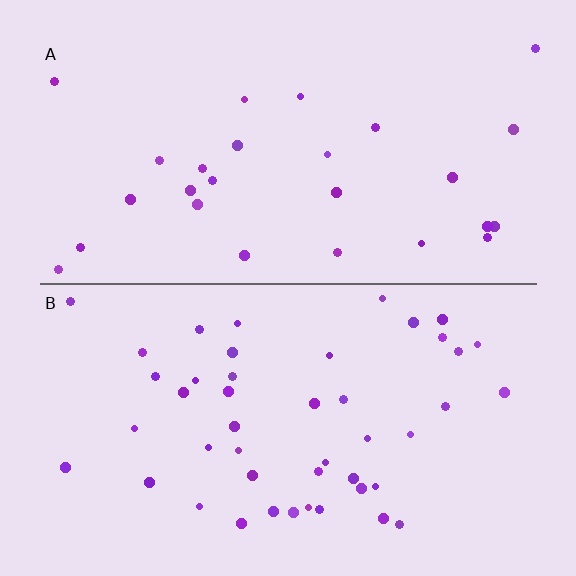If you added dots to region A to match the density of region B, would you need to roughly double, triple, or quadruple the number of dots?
Approximately double.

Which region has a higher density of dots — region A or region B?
B (the bottom).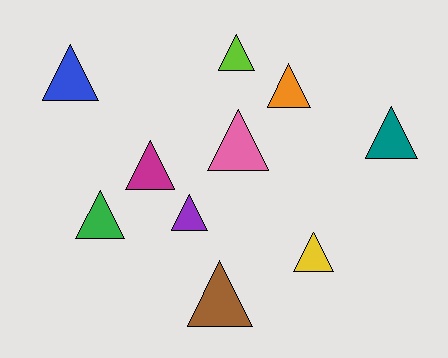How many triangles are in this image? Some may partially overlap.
There are 10 triangles.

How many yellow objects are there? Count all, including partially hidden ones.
There is 1 yellow object.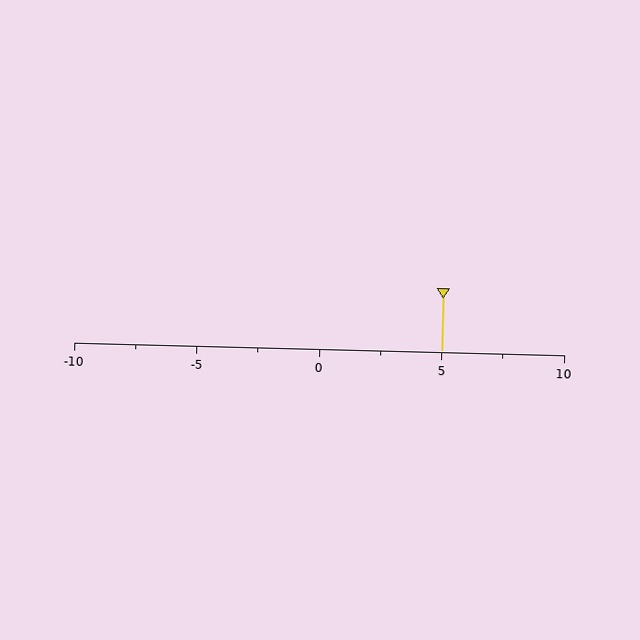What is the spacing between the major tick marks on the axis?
The major ticks are spaced 5 apart.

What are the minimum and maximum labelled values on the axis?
The axis runs from -10 to 10.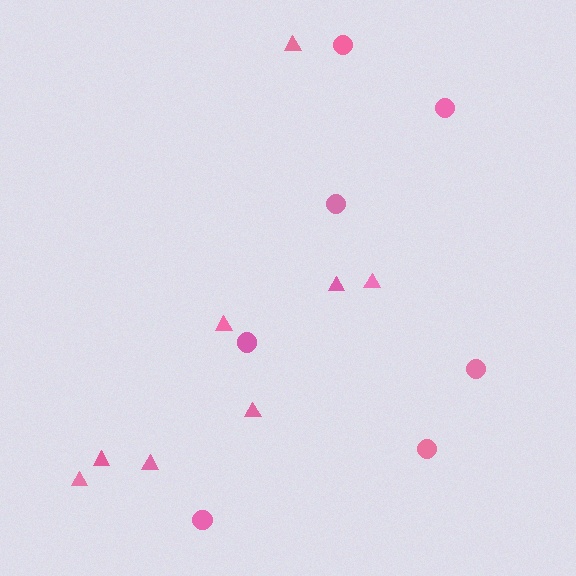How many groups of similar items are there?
There are 2 groups: one group of circles (7) and one group of triangles (8).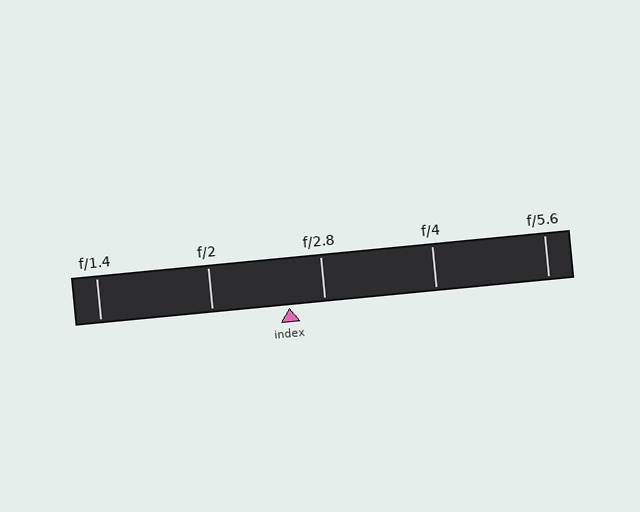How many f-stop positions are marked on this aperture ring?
There are 5 f-stop positions marked.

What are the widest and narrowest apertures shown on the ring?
The widest aperture shown is f/1.4 and the narrowest is f/5.6.